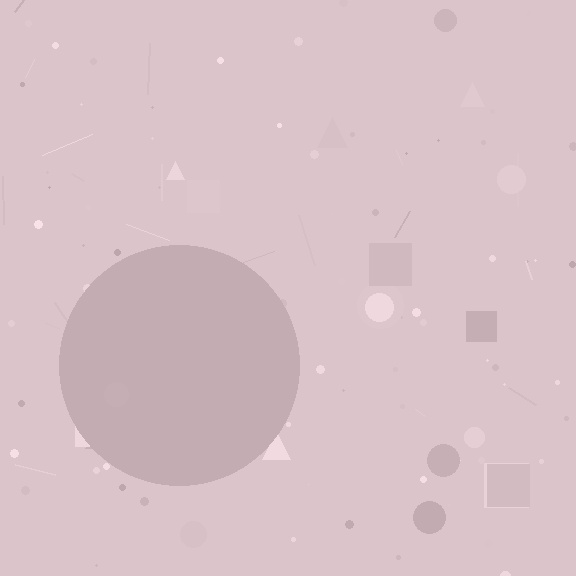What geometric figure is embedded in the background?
A circle is embedded in the background.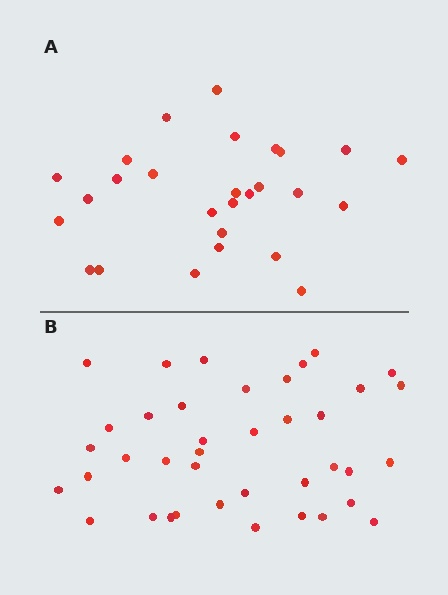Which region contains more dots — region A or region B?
Region B (the bottom region) has more dots.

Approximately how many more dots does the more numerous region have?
Region B has roughly 12 or so more dots than region A.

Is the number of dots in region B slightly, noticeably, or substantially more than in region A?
Region B has noticeably more, but not dramatically so. The ratio is roughly 1.4 to 1.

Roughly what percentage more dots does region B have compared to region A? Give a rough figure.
About 45% more.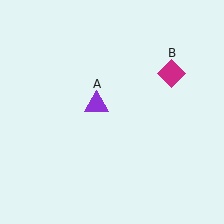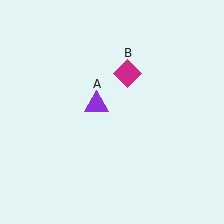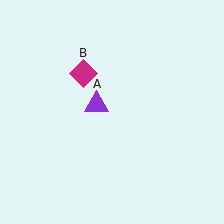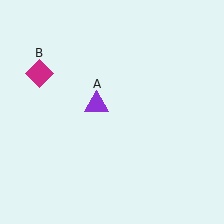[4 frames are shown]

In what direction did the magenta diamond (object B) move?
The magenta diamond (object B) moved left.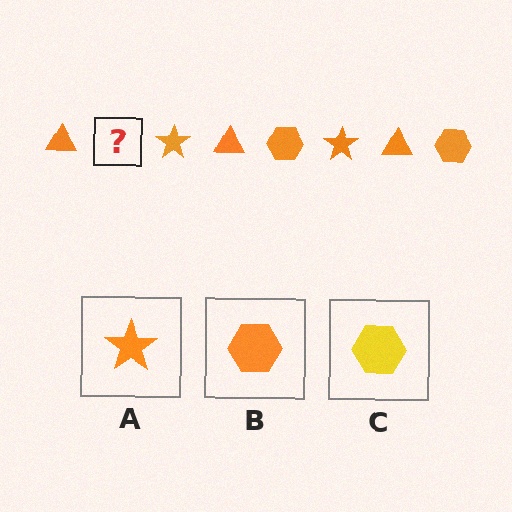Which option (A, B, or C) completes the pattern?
B.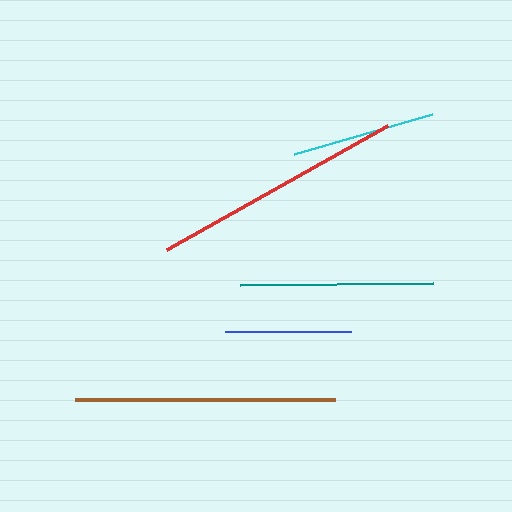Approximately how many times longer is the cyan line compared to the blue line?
The cyan line is approximately 1.1 times the length of the blue line.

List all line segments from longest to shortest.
From longest to shortest: brown, red, teal, cyan, blue.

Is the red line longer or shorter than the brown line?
The brown line is longer than the red line.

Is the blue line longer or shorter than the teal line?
The teal line is longer than the blue line.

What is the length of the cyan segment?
The cyan segment is approximately 143 pixels long.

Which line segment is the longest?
The brown line is the longest at approximately 260 pixels.